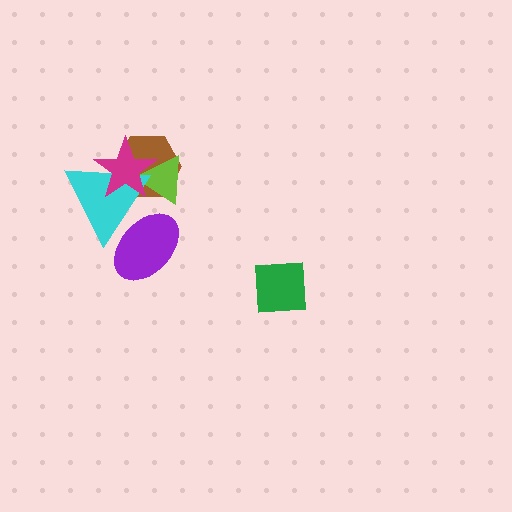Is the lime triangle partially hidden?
Yes, it is partially covered by another shape.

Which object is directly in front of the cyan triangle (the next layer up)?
The magenta star is directly in front of the cyan triangle.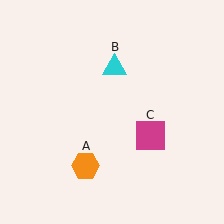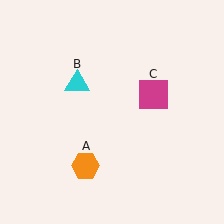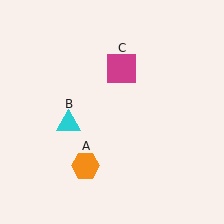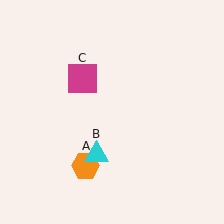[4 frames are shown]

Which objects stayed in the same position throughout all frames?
Orange hexagon (object A) remained stationary.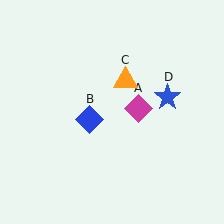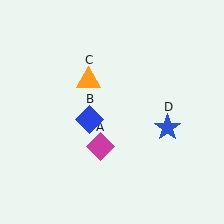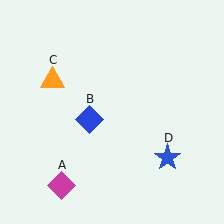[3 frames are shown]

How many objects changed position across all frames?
3 objects changed position: magenta diamond (object A), orange triangle (object C), blue star (object D).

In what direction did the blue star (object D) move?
The blue star (object D) moved down.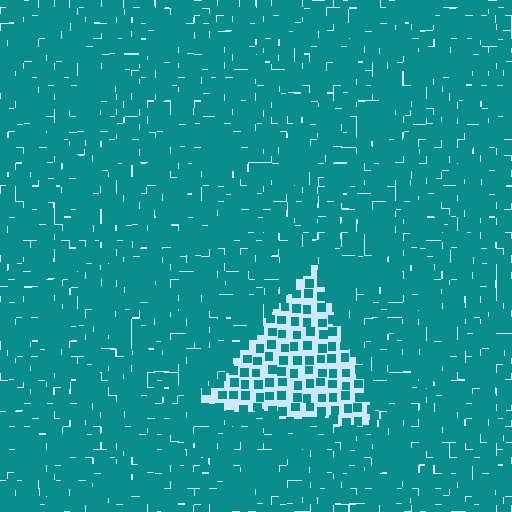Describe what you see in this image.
The image contains small teal elements arranged at two different densities. A triangle-shaped region is visible where the elements are less densely packed than the surrounding area.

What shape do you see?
I see a triangle.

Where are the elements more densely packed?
The elements are more densely packed outside the triangle boundary.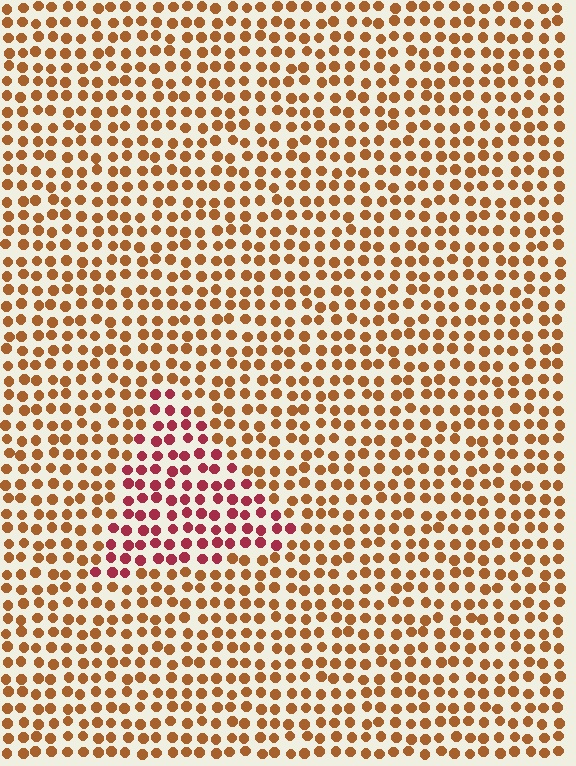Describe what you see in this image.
The image is filled with small brown elements in a uniform arrangement. A triangle-shaped region is visible where the elements are tinted to a slightly different hue, forming a subtle color boundary.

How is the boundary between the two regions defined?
The boundary is defined purely by a slight shift in hue (about 40 degrees). Spacing, size, and orientation are identical on both sides.